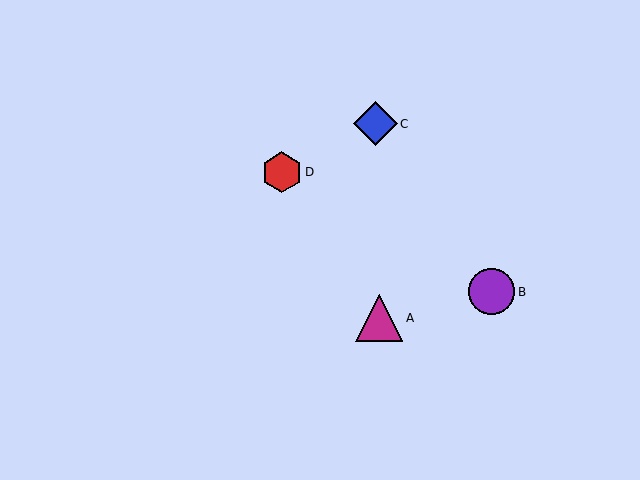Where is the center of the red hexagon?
The center of the red hexagon is at (282, 172).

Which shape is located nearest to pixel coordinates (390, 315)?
The magenta triangle (labeled A) at (379, 318) is nearest to that location.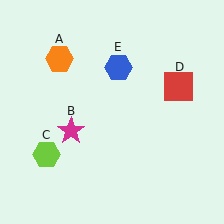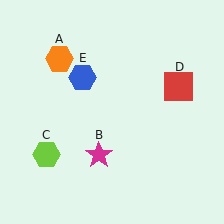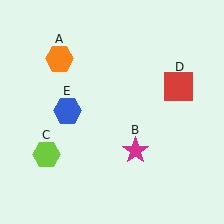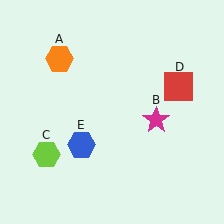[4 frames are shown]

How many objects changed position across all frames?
2 objects changed position: magenta star (object B), blue hexagon (object E).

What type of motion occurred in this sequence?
The magenta star (object B), blue hexagon (object E) rotated counterclockwise around the center of the scene.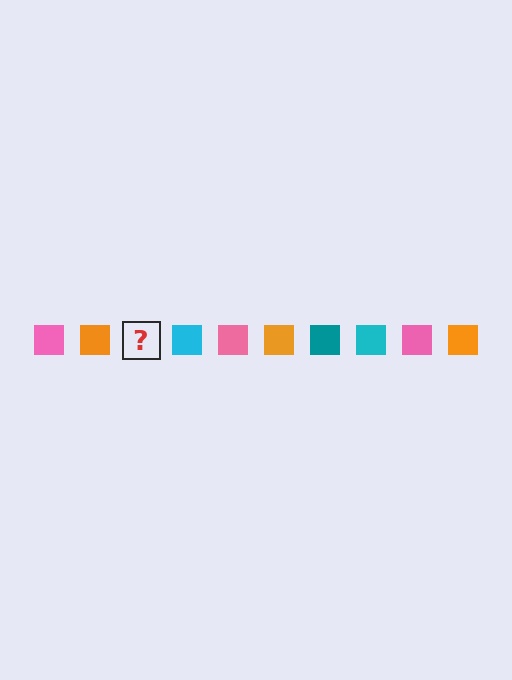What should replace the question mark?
The question mark should be replaced with a teal square.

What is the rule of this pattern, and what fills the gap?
The rule is that the pattern cycles through pink, orange, teal, cyan squares. The gap should be filled with a teal square.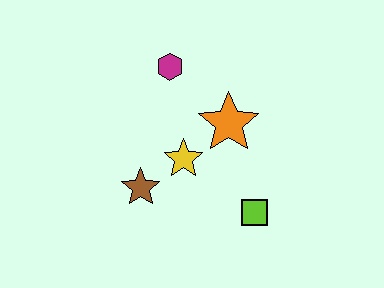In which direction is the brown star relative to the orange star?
The brown star is to the left of the orange star.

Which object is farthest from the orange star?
The brown star is farthest from the orange star.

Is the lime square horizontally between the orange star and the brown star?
No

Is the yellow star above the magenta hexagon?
No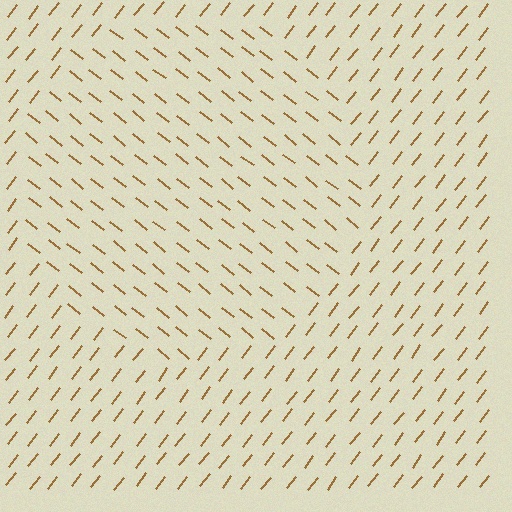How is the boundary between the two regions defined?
The boundary is defined purely by a change in line orientation (approximately 90 degrees difference). All lines are the same color and thickness.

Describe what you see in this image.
The image is filled with small brown line segments. A circle region in the image has lines oriented differently from the surrounding lines, creating a visible texture boundary.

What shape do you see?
I see a circle.